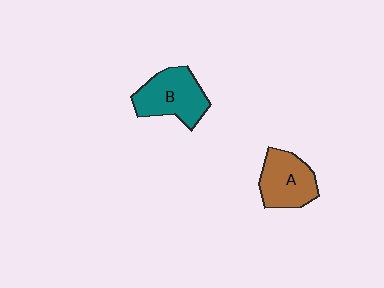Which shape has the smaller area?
Shape A (brown).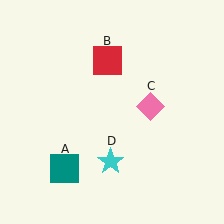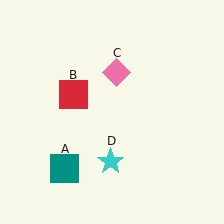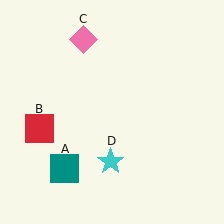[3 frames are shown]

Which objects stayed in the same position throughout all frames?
Teal square (object A) and cyan star (object D) remained stationary.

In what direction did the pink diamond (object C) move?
The pink diamond (object C) moved up and to the left.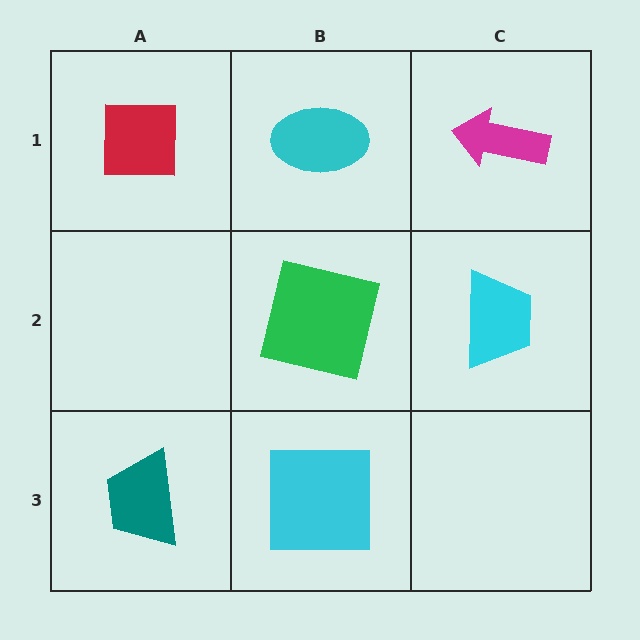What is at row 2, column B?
A green square.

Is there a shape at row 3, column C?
No, that cell is empty.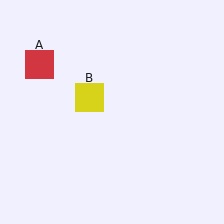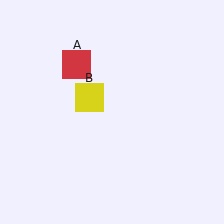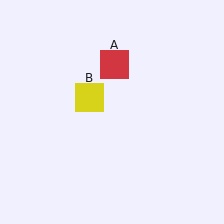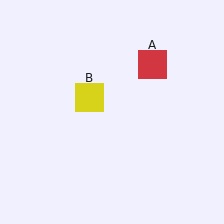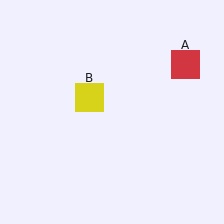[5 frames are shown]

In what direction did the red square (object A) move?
The red square (object A) moved right.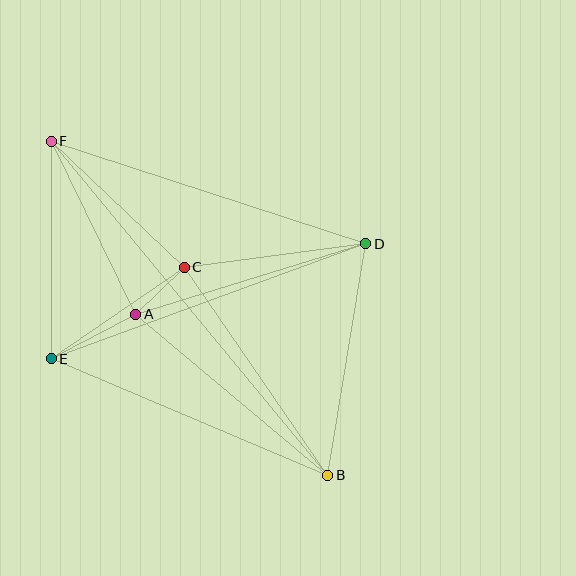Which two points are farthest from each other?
Points B and F are farthest from each other.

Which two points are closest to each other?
Points A and C are closest to each other.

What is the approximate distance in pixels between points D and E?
The distance between D and E is approximately 335 pixels.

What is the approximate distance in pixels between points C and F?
The distance between C and F is approximately 183 pixels.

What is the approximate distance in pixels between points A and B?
The distance between A and B is approximately 250 pixels.